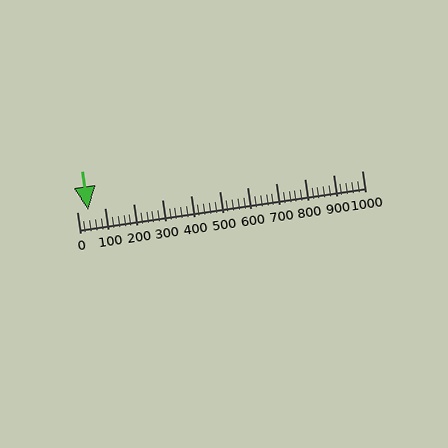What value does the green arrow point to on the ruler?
The green arrow points to approximately 40.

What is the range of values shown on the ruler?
The ruler shows values from 0 to 1000.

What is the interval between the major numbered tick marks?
The major tick marks are spaced 100 units apart.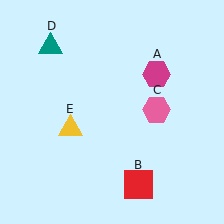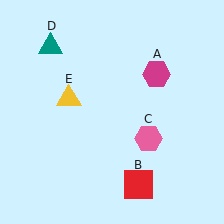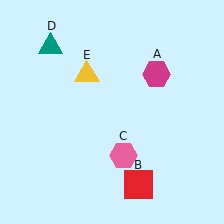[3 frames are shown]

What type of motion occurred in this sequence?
The pink hexagon (object C), yellow triangle (object E) rotated clockwise around the center of the scene.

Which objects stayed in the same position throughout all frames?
Magenta hexagon (object A) and red square (object B) and teal triangle (object D) remained stationary.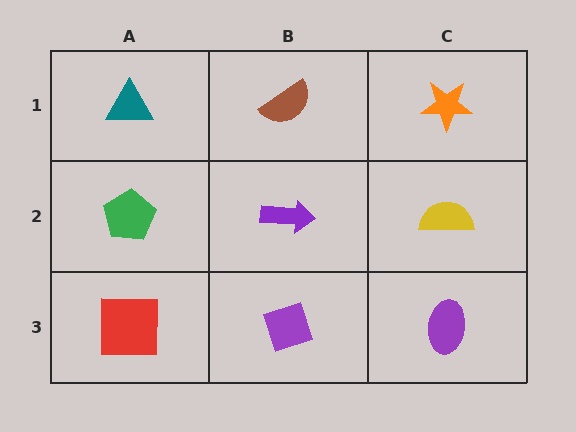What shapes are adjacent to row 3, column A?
A green pentagon (row 2, column A), a purple diamond (row 3, column B).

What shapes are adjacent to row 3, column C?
A yellow semicircle (row 2, column C), a purple diamond (row 3, column B).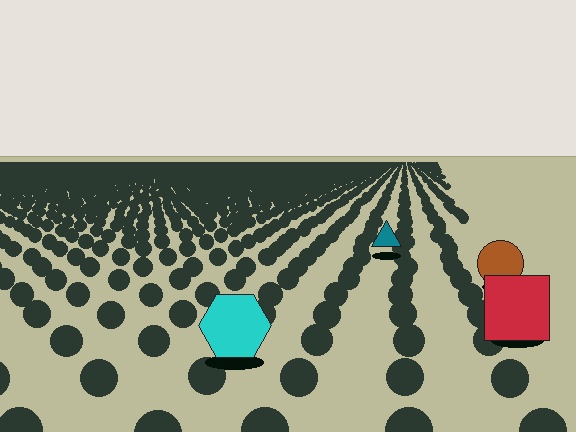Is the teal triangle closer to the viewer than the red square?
No. The red square is closer — you can tell from the texture gradient: the ground texture is coarser near it.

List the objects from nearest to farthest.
From nearest to farthest: the cyan hexagon, the red square, the brown circle, the teal triangle.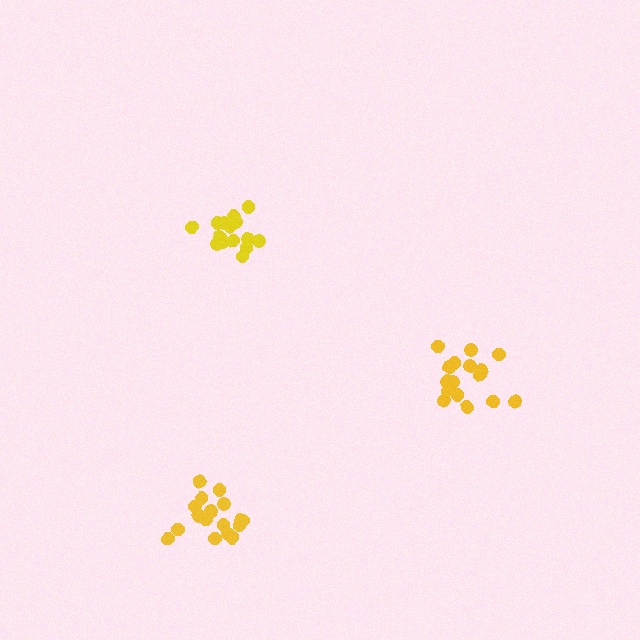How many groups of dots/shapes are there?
There are 3 groups.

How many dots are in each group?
Group 1: 17 dots, Group 2: 16 dots, Group 3: 18 dots (51 total).